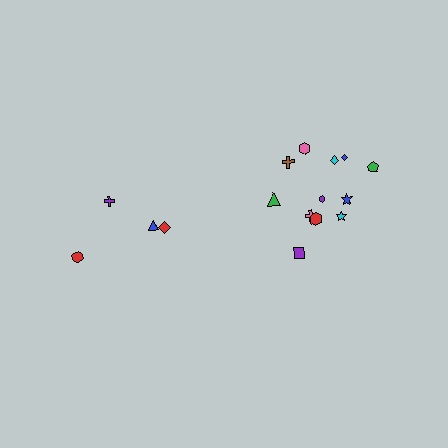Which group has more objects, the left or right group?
The right group.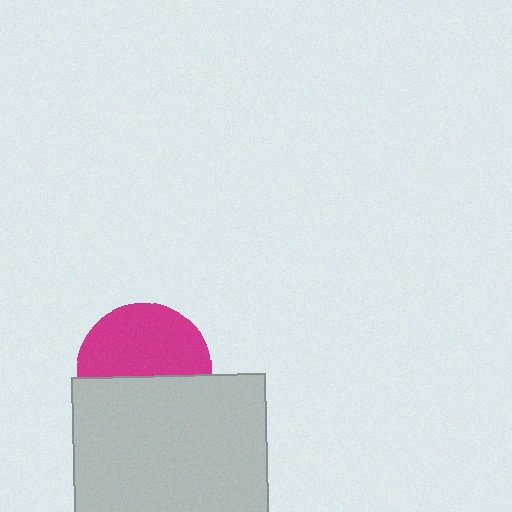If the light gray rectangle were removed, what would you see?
You would see the complete magenta circle.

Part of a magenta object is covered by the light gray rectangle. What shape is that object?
It is a circle.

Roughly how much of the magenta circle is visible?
About half of it is visible (roughly 56%).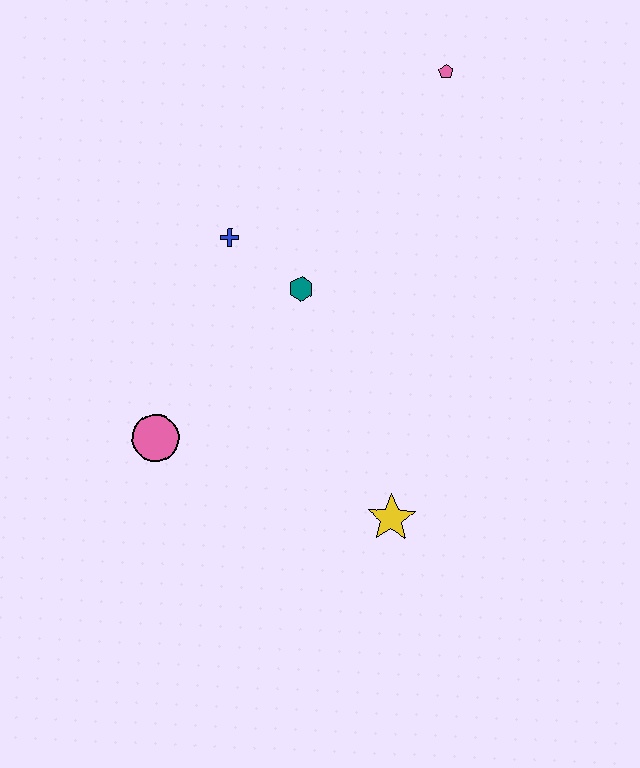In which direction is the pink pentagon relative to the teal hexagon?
The pink pentagon is above the teal hexagon.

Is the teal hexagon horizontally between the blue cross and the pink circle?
No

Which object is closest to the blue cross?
The teal hexagon is closest to the blue cross.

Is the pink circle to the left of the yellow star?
Yes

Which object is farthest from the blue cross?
The yellow star is farthest from the blue cross.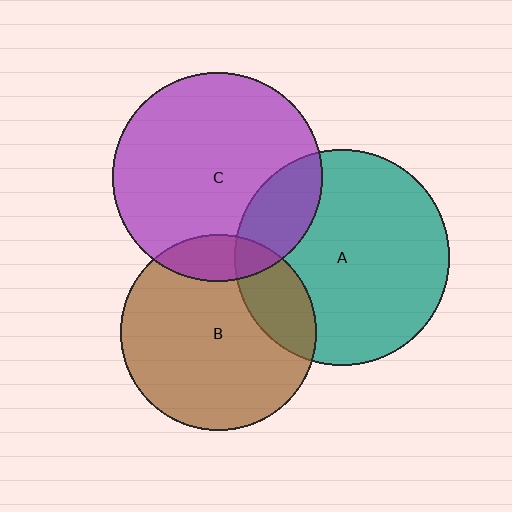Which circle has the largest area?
Circle A (teal).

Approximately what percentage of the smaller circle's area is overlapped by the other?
Approximately 20%.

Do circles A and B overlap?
Yes.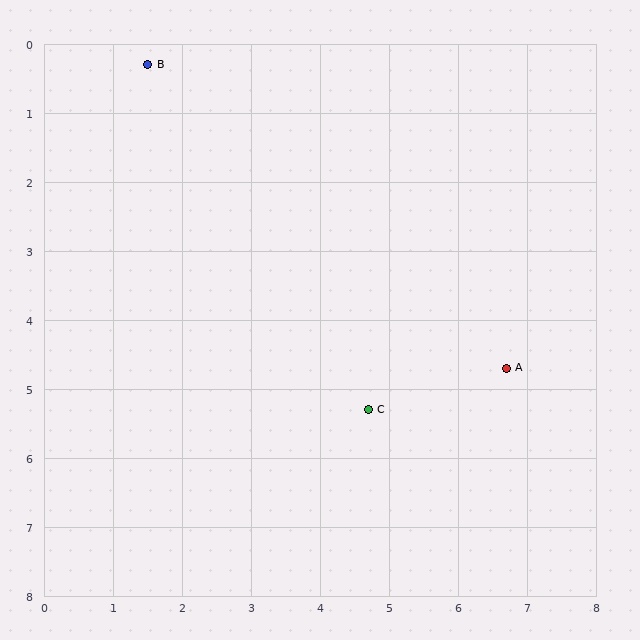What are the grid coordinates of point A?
Point A is at approximately (6.7, 4.7).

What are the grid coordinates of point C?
Point C is at approximately (4.7, 5.3).